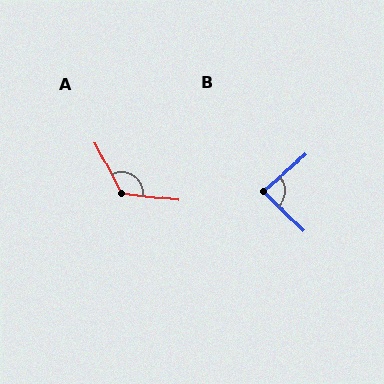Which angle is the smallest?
B, at approximately 85 degrees.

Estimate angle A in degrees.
Approximately 124 degrees.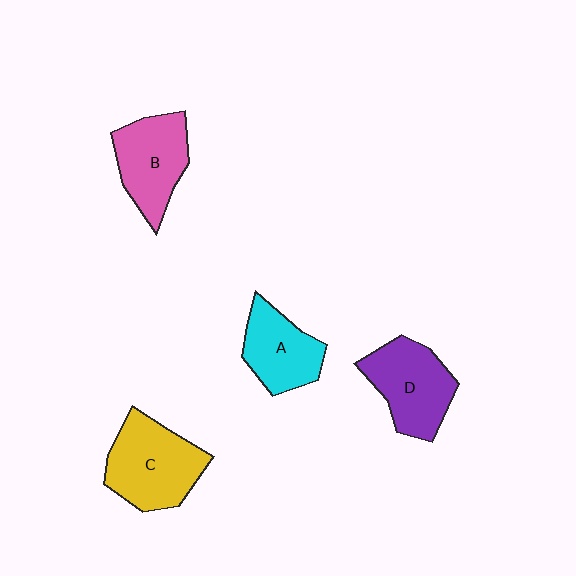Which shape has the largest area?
Shape C (yellow).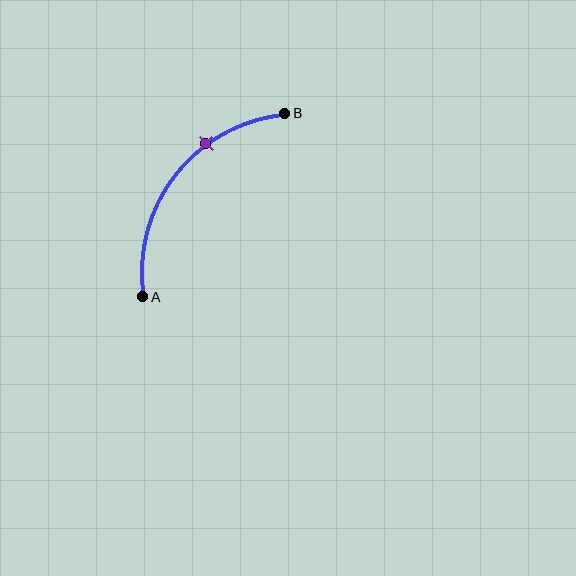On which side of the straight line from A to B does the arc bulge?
The arc bulges above and to the left of the straight line connecting A and B.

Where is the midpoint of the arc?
The arc midpoint is the point on the curve farthest from the straight line joining A and B. It sits above and to the left of that line.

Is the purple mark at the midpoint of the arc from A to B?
No. The purple mark lies on the arc but is closer to endpoint B. The arc midpoint would be at the point on the curve equidistant along the arc from both A and B.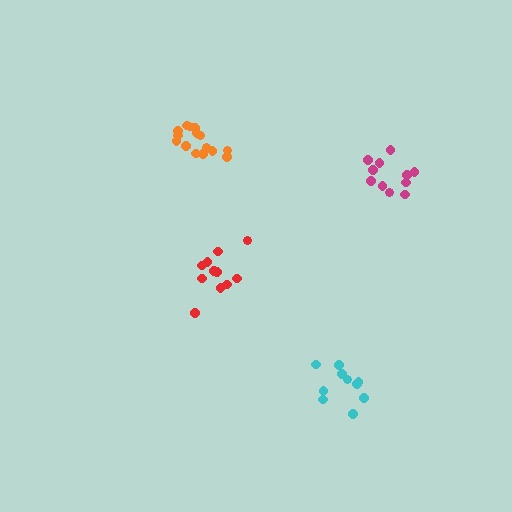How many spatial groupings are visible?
There are 4 spatial groupings.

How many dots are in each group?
Group 1: 10 dots, Group 2: 11 dots, Group 3: 11 dots, Group 4: 15 dots (47 total).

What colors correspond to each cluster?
The clusters are colored: cyan, magenta, red, orange.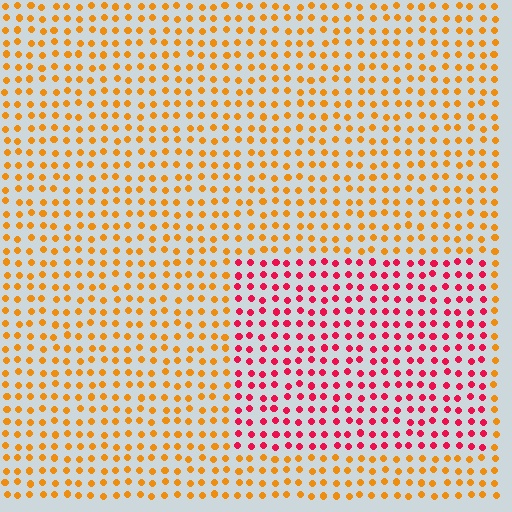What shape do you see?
I see a rectangle.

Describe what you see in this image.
The image is filled with small orange elements in a uniform arrangement. A rectangle-shaped region is visible where the elements are tinted to a slightly different hue, forming a subtle color boundary.